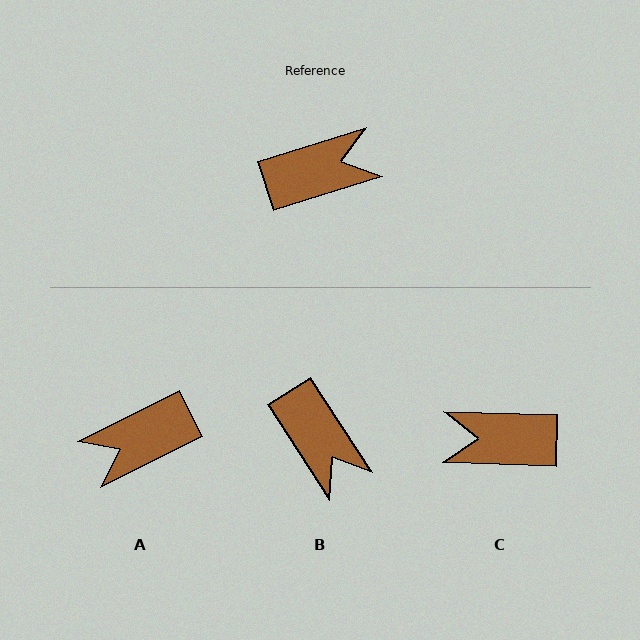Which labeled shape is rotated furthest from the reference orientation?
A, about 171 degrees away.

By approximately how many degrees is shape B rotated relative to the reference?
Approximately 75 degrees clockwise.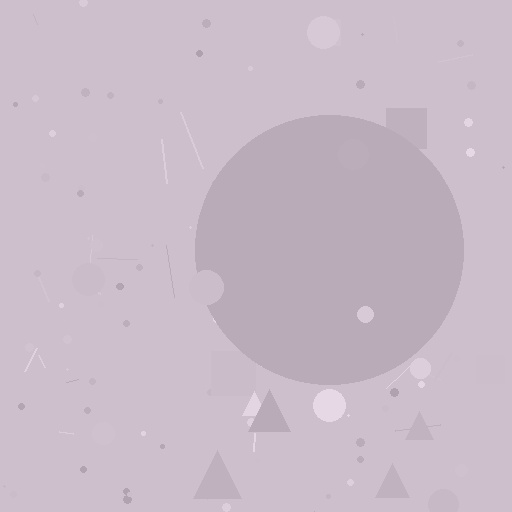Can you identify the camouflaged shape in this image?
The camouflaged shape is a circle.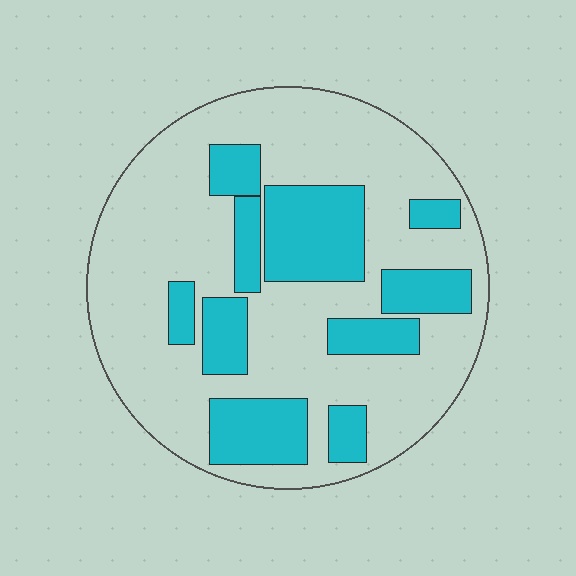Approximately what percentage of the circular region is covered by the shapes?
Approximately 30%.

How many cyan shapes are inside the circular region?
10.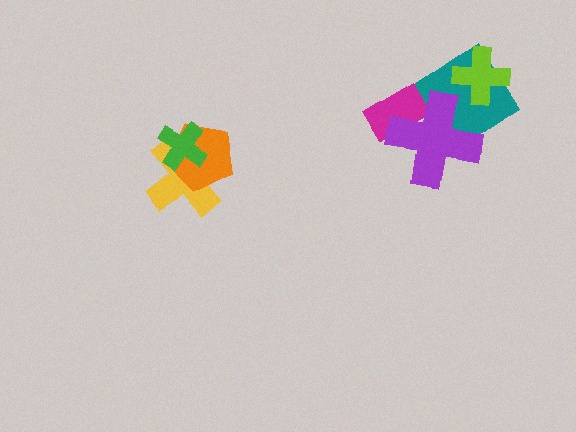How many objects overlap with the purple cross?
2 objects overlap with the purple cross.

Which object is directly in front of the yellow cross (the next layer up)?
The orange pentagon is directly in front of the yellow cross.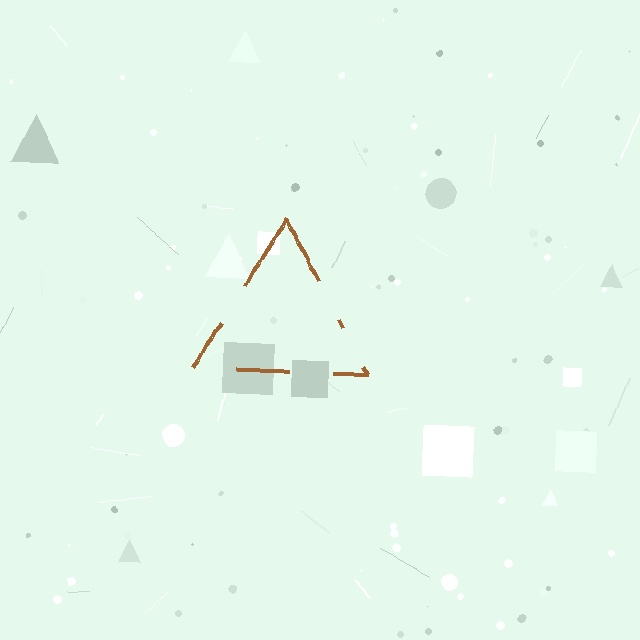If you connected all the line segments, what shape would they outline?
They would outline a triangle.